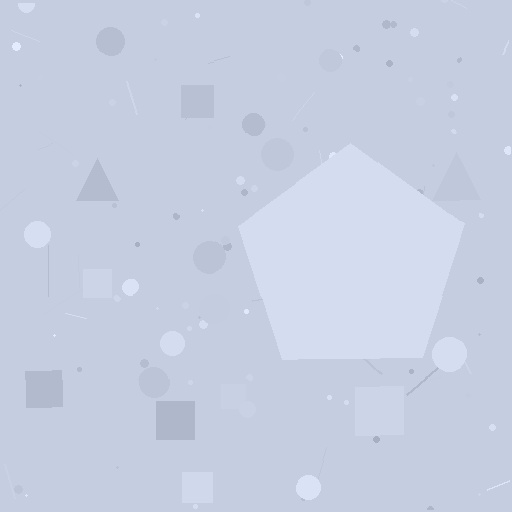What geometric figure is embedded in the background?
A pentagon is embedded in the background.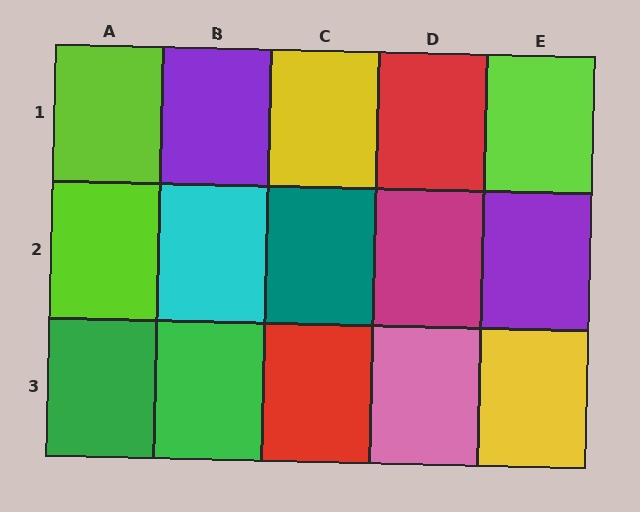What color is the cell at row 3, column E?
Yellow.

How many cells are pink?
1 cell is pink.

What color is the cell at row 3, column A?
Green.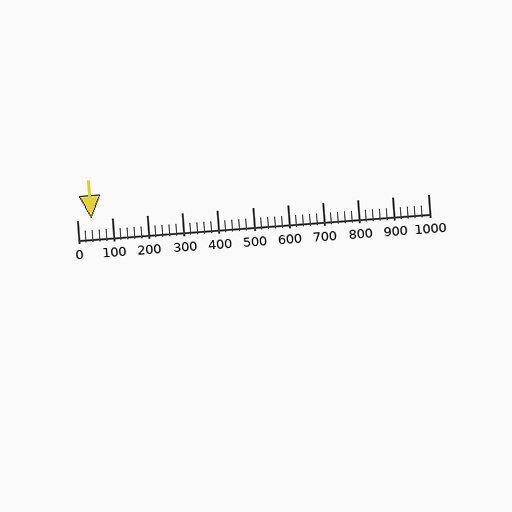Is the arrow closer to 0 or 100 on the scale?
The arrow is closer to 0.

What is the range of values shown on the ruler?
The ruler shows values from 0 to 1000.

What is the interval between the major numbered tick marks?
The major tick marks are spaced 100 units apart.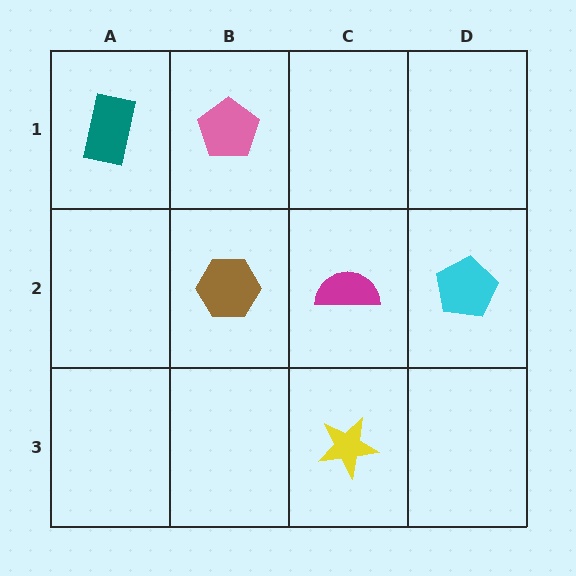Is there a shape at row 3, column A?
No, that cell is empty.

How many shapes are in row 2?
3 shapes.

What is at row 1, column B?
A pink pentagon.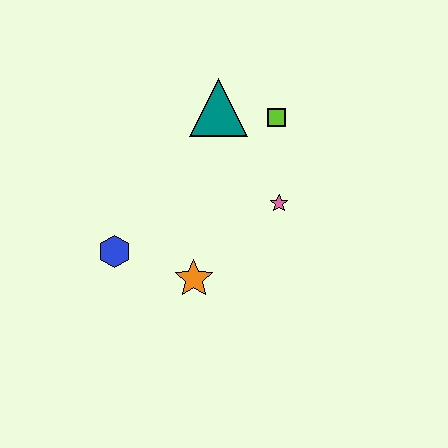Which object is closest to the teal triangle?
The lime square is closest to the teal triangle.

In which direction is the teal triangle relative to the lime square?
The teal triangle is to the left of the lime square.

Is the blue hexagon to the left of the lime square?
Yes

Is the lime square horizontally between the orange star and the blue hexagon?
No